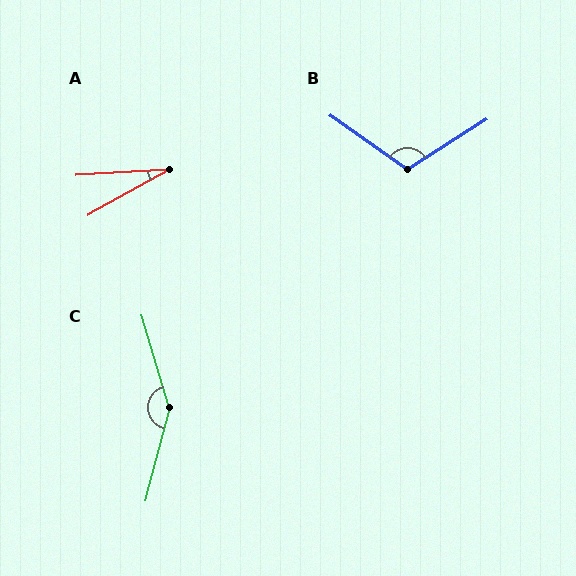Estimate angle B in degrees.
Approximately 113 degrees.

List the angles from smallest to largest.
A (26°), B (113°), C (149°).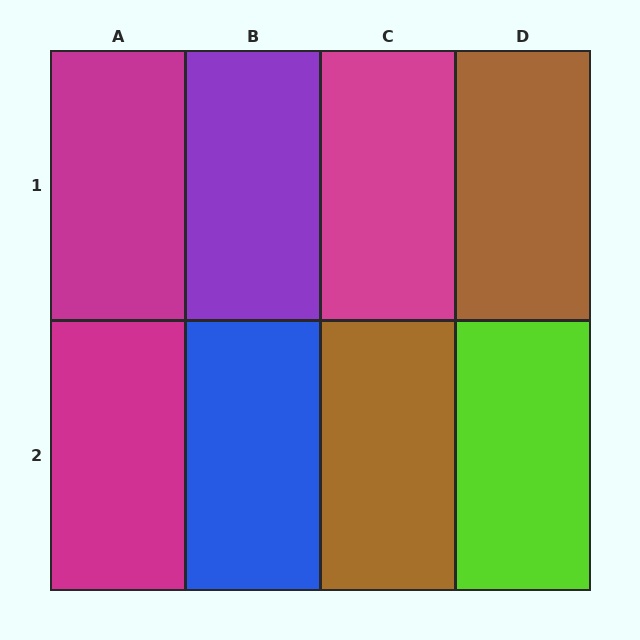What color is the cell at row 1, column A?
Magenta.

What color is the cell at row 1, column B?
Purple.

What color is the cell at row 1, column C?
Magenta.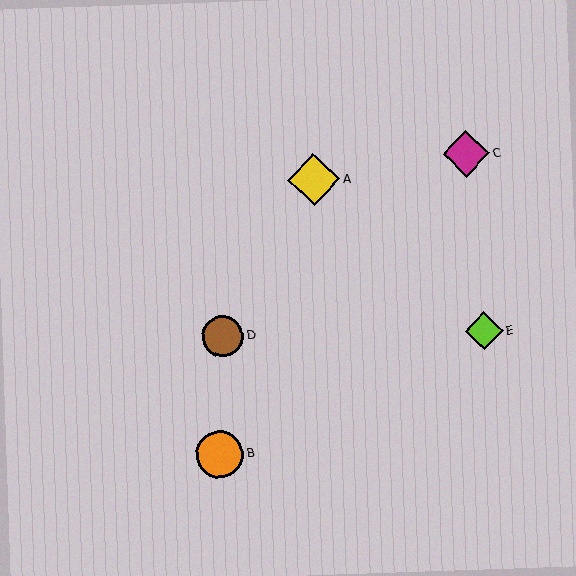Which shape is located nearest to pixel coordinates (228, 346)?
The brown circle (labeled D) at (223, 336) is nearest to that location.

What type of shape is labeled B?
Shape B is an orange circle.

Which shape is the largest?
The yellow diamond (labeled A) is the largest.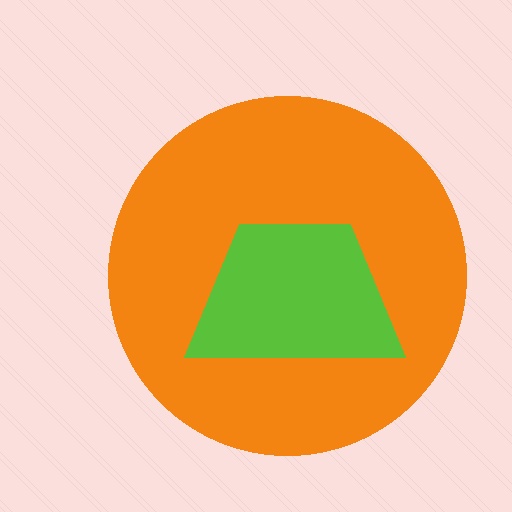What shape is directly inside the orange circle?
The lime trapezoid.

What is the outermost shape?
The orange circle.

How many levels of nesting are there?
2.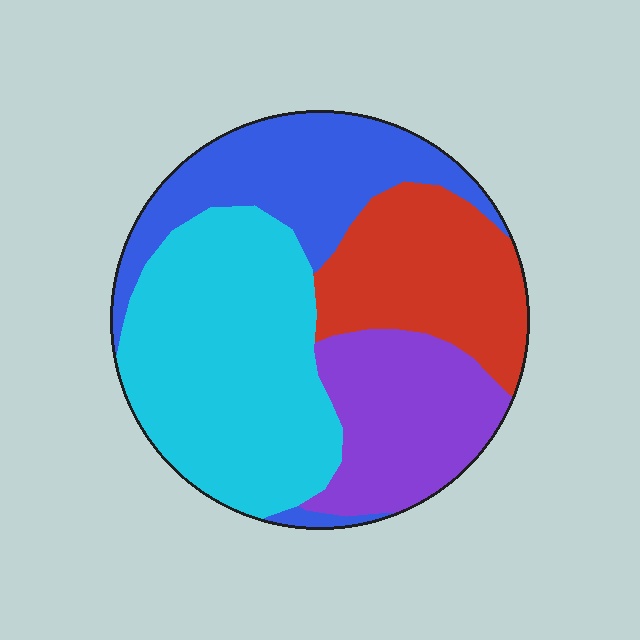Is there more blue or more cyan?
Cyan.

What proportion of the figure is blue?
Blue takes up about one quarter (1/4) of the figure.